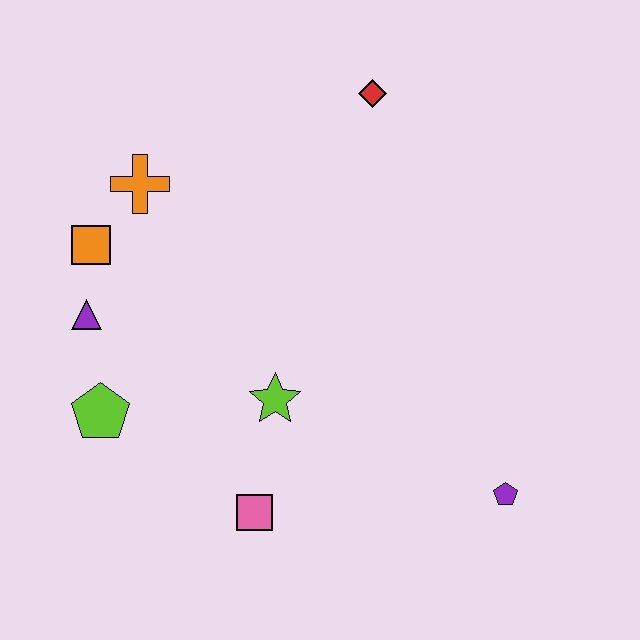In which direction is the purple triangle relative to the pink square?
The purple triangle is above the pink square.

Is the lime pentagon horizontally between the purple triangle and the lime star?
Yes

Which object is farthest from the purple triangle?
The purple pentagon is farthest from the purple triangle.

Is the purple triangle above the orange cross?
No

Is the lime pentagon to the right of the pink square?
No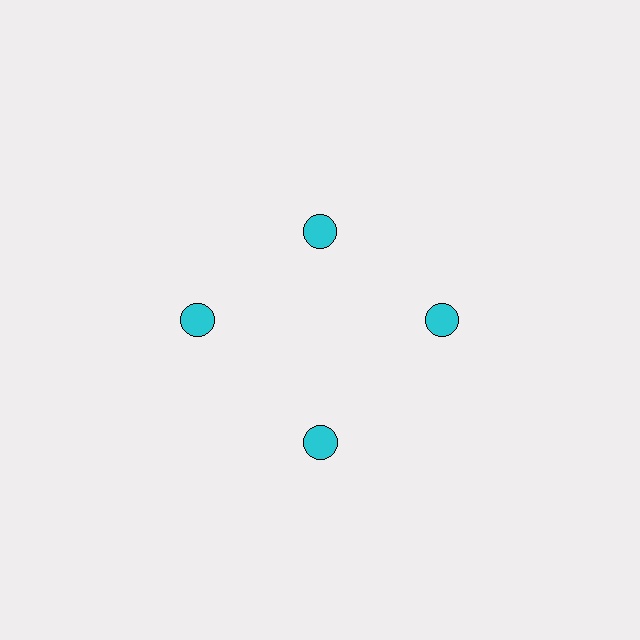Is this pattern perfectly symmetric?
No. The 4 cyan circles are arranged in a ring, but one element near the 12 o'clock position is pulled inward toward the center, breaking the 4-fold rotational symmetry.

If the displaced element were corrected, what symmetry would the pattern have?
It would have 4-fold rotational symmetry — the pattern would map onto itself every 90 degrees.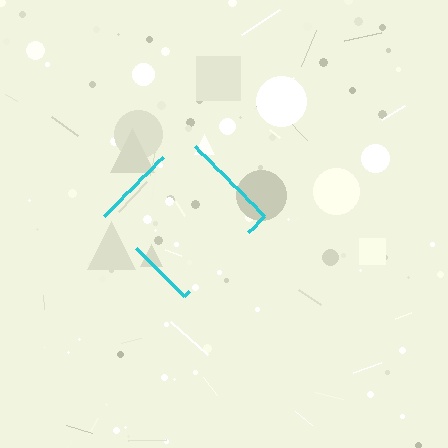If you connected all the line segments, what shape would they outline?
They would outline a diamond.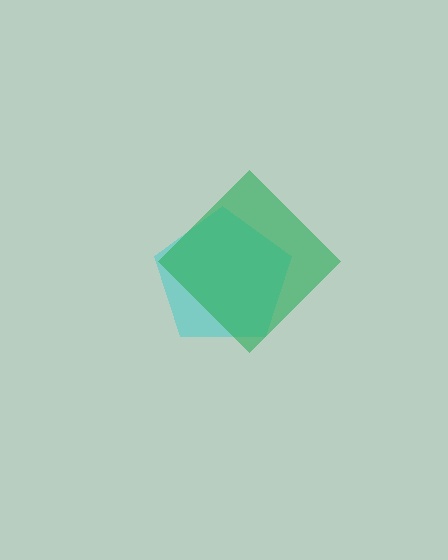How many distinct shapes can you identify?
There are 2 distinct shapes: a cyan pentagon, a green diamond.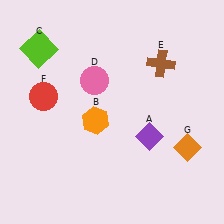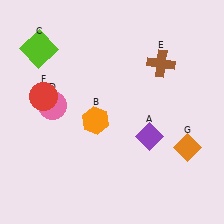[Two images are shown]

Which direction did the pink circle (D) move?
The pink circle (D) moved left.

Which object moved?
The pink circle (D) moved left.